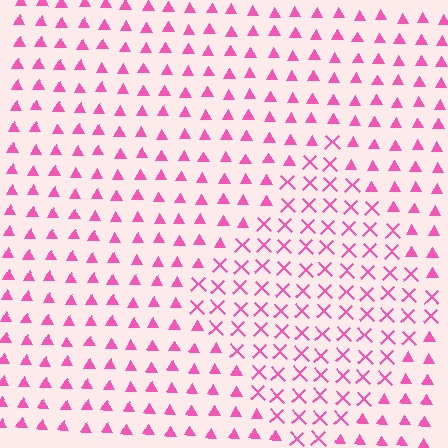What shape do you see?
I see a diamond.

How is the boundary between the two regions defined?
The boundary is defined by a change in element shape: X marks inside vs. triangles outside. All elements share the same color and spacing.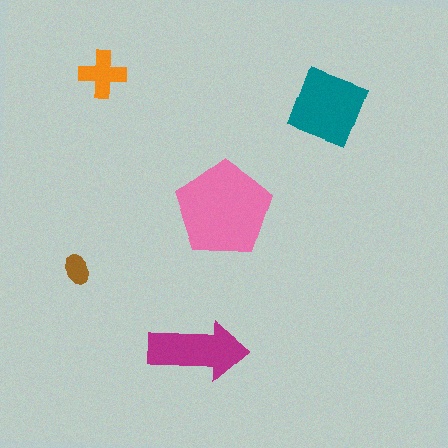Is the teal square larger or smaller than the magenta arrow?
Larger.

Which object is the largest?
The pink pentagon.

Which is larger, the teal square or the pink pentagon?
The pink pentagon.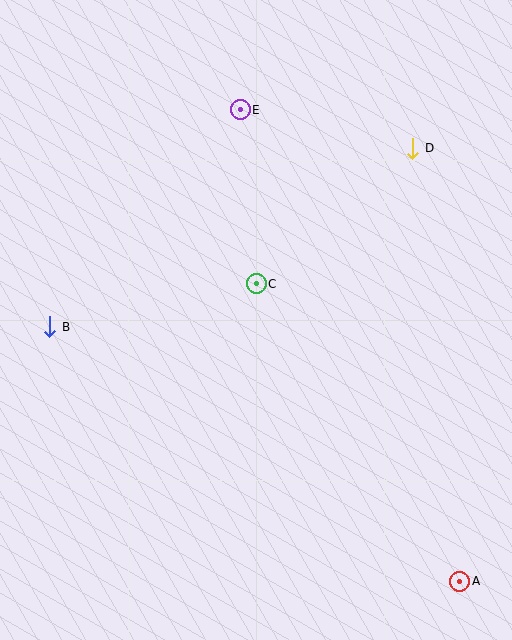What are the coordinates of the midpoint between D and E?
The midpoint between D and E is at (327, 129).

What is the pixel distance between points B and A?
The distance between B and A is 483 pixels.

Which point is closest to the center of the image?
Point C at (256, 284) is closest to the center.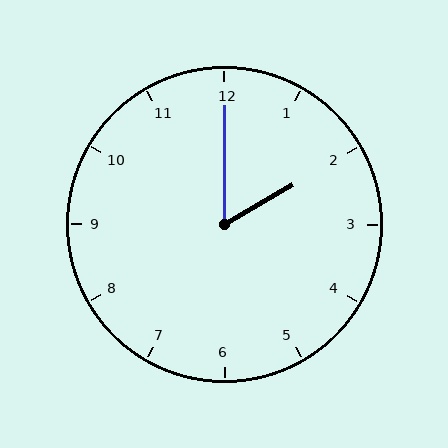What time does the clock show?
2:00.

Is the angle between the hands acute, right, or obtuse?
It is acute.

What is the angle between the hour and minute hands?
Approximately 60 degrees.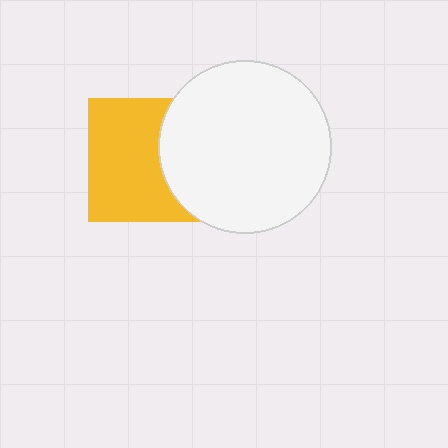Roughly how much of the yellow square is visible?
About half of it is visible (roughly 64%).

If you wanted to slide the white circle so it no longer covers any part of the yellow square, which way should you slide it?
Slide it right — that is the most direct way to separate the two shapes.